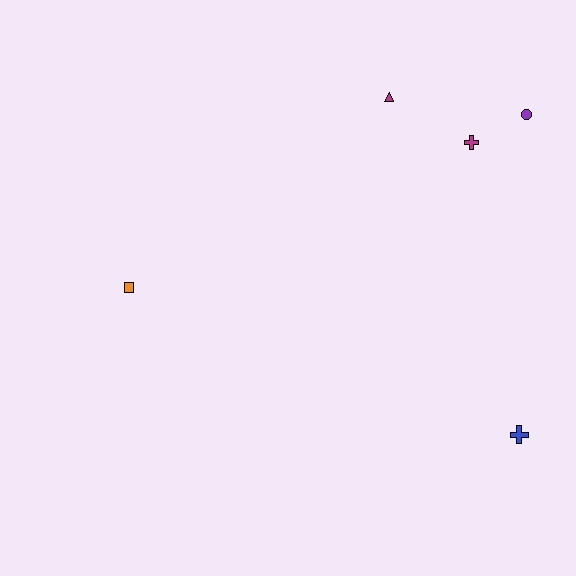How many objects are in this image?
There are 5 objects.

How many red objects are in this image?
There are no red objects.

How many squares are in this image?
There is 1 square.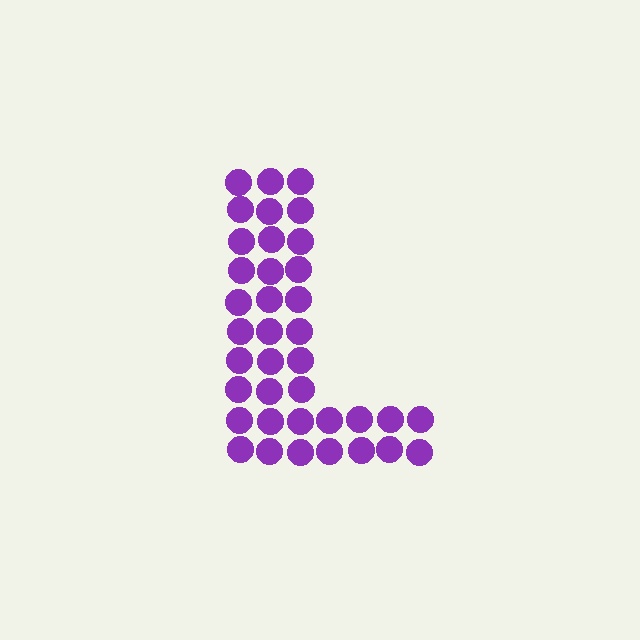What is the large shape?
The large shape is the letter L.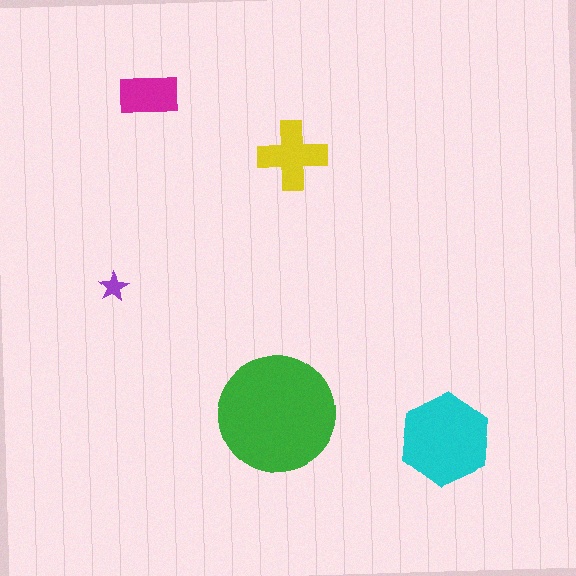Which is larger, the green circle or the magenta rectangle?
The green circle.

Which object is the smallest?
The purple star.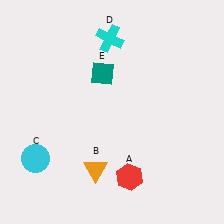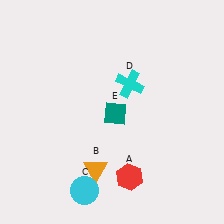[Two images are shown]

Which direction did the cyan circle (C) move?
The cyan circle (C) moved right.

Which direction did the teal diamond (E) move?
The teal diamond (E) moved down.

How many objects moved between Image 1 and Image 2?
3 objects moved between the two images.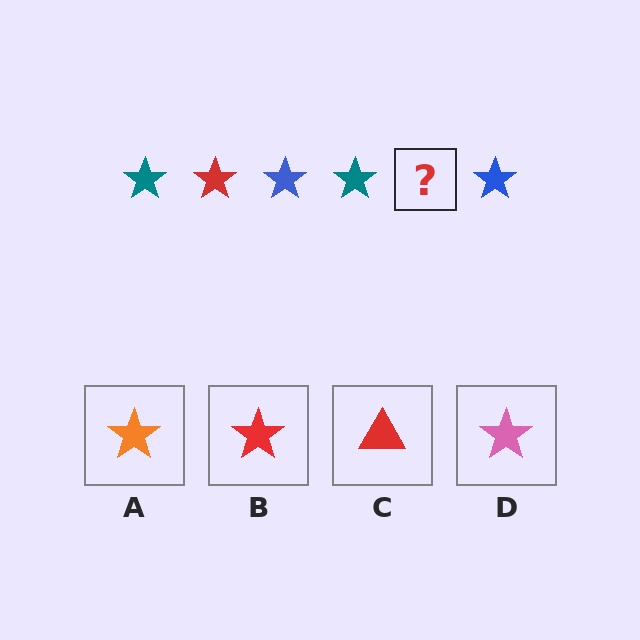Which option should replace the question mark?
Option B.